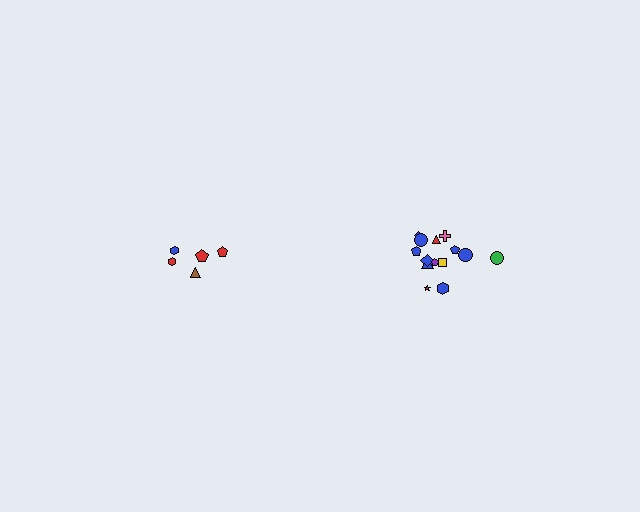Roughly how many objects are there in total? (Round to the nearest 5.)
Roughly 20 objects in total.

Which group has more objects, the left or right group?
The right group.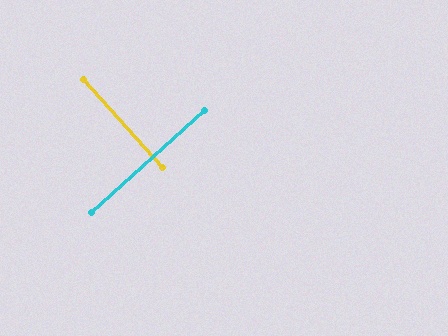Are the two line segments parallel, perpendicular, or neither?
Perpendicular — they meet at approximately 89°.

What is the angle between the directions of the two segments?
Approximately 89 degrees.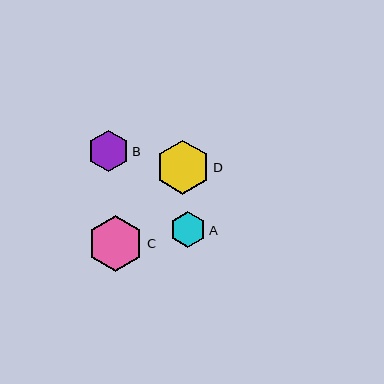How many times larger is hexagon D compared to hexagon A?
Hexagon D is approximately 1.5 times the size of hexagon A.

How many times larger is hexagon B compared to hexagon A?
Hexagon B is approximately 1.2 times the size of hexagon A.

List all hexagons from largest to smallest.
From largest to smallest: C, D, B, A.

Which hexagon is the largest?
Hexagon C is the largest with a size of approximately 56 pixels.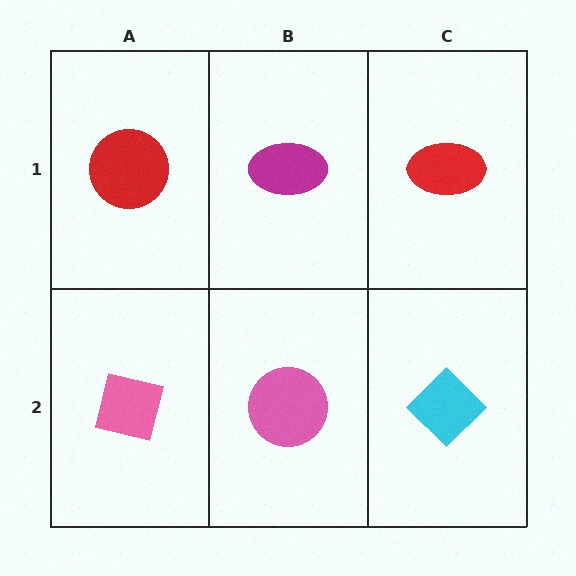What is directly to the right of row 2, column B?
A cyan diamond.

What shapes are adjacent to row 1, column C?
A cyan diamond (row 2, column C), a magenta ellipse (row 1, column B).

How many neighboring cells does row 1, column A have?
2.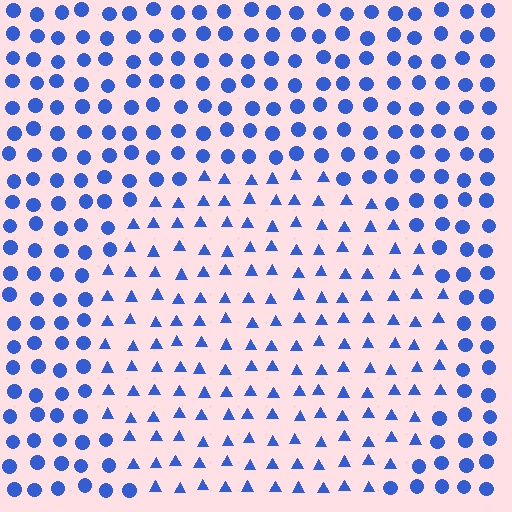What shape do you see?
I see a circle.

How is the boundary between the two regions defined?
The boundary is defined by a change in element shape: triangles inside vs. circles outside. All elements share the same color and spacing.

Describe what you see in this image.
The image is filled with small blue elements arranged in a uniform grid. A circle-shaped region contains triangles, while the surrounding area contains circles. The boundary is defined purely by the change in element shape.